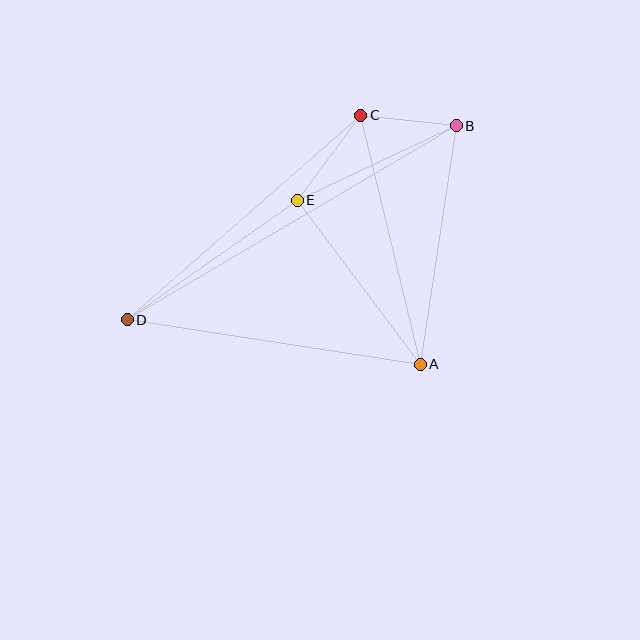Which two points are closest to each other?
Points B and C are closest to each other.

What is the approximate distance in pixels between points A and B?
The distance between A and B is approximately 241 pixels.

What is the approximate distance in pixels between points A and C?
The distance between A and C is approximately 256 pixels.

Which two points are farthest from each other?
Points B and D are farthest from each other.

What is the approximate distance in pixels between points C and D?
The distance between C and D is approximately 310 pixels.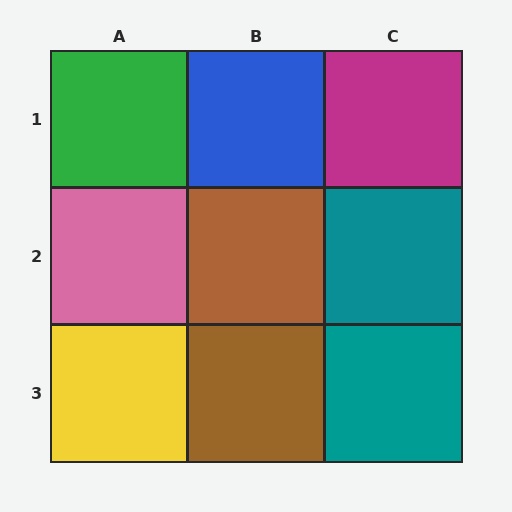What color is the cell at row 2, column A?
Pink.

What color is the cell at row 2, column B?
Brown.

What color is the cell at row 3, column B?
Brown.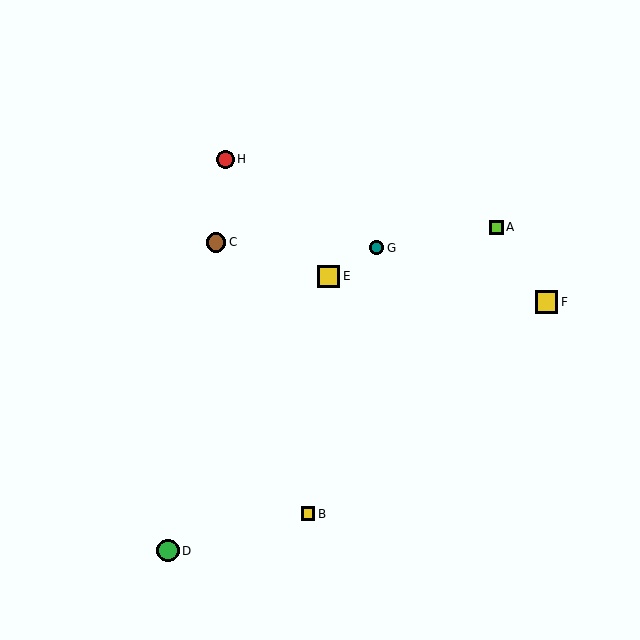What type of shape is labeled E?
Shape E is a yellow square.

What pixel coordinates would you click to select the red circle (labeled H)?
Click at (225, 159) to select the red circle H.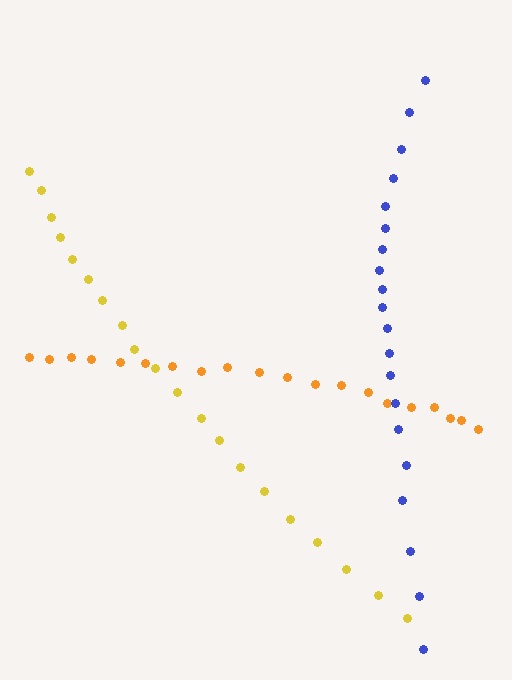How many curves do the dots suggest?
There are 3 distinct paths.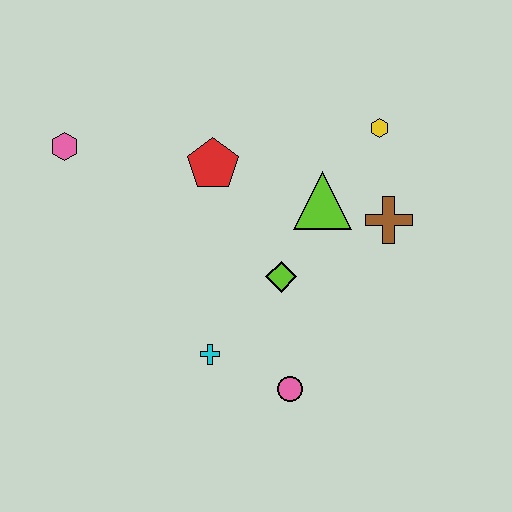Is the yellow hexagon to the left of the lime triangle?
No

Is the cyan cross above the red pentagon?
No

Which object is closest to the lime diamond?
The lime triangle is closest to the lime diamond.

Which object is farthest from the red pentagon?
The pink circle is farthest from the red pentagon.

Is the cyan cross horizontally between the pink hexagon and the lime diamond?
Yes